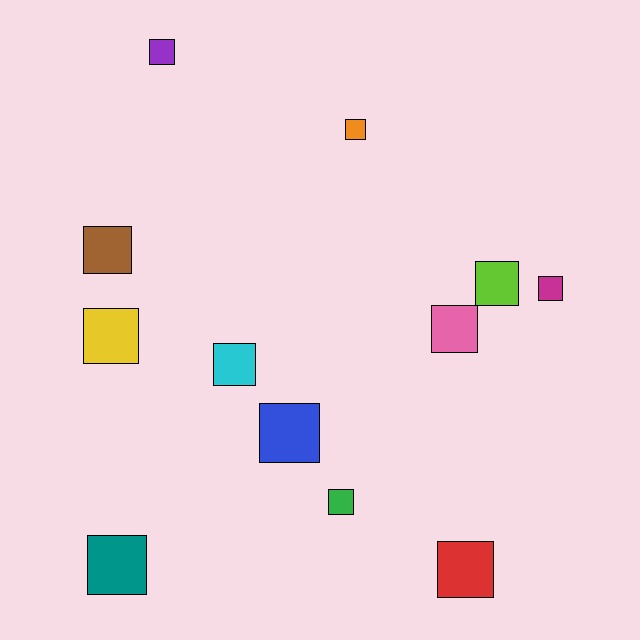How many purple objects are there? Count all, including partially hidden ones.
There is 1 purple object.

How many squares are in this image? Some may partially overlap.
There are 12 squares.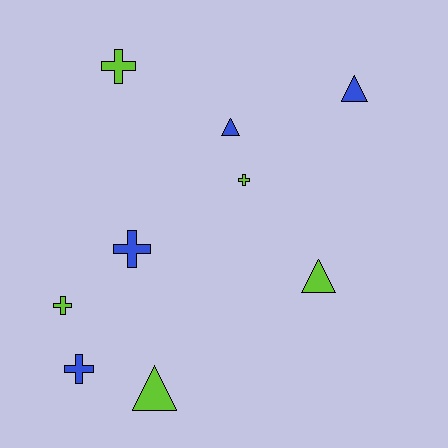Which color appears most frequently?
Lime, with 5 objects.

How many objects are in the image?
There are 9 objects.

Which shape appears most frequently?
Cross, with 5 objects.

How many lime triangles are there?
There are 2 lime triangles.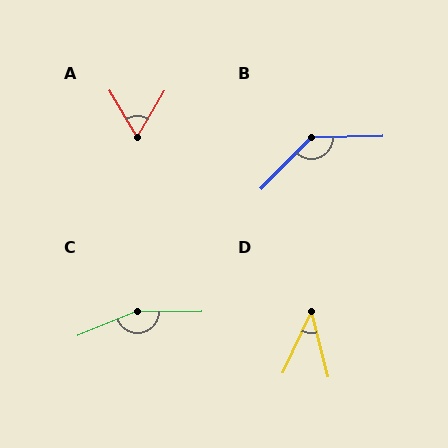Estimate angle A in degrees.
Approximately 62 degrees.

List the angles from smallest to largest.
D (39°), A (62°), B (135°), C (158°).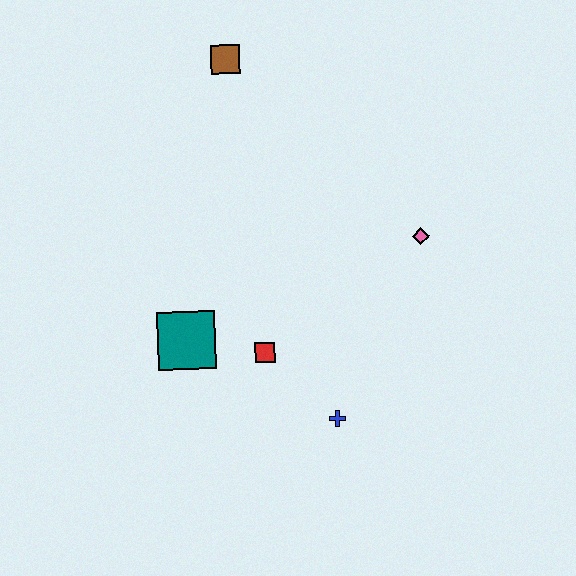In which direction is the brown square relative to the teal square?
The brown square is above the teal square.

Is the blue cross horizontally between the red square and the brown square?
No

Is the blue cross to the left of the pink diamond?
Yes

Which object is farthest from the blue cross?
The brown square is farthest from the blue cross.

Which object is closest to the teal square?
The red square is closest to the teal square.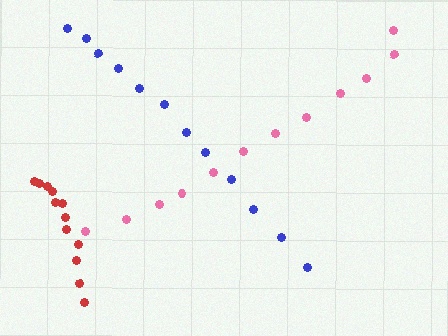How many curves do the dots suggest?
There are 3 distinct paths.